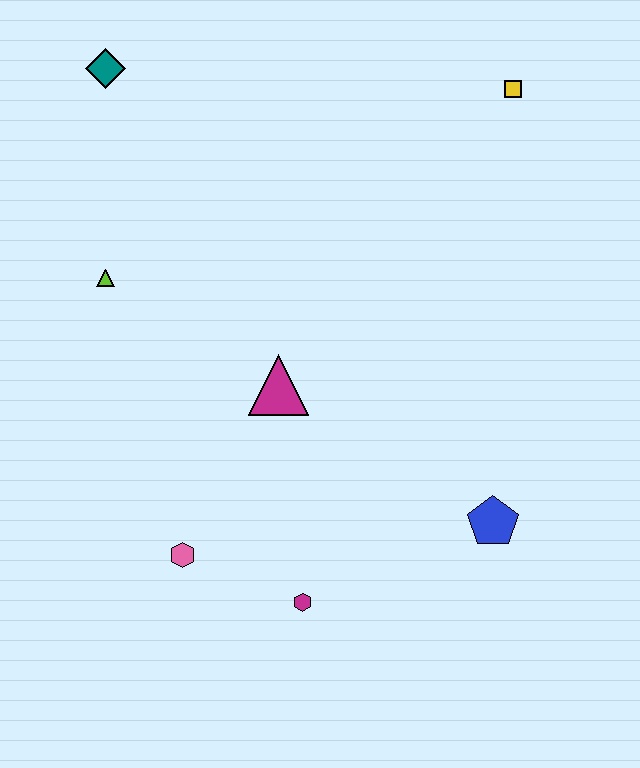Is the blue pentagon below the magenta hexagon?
No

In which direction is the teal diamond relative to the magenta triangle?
The teal diamond is above the magenta triangle.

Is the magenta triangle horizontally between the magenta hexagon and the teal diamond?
Yes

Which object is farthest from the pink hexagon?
The yellow square is farthest from the pink hexagon.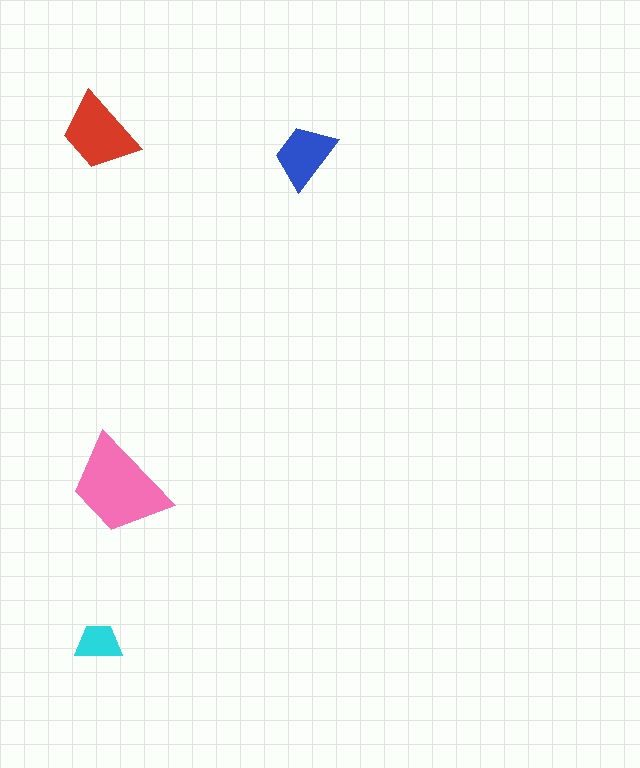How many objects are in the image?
There are 4 objects in the image.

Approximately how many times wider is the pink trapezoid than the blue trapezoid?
About 1.5 times wider.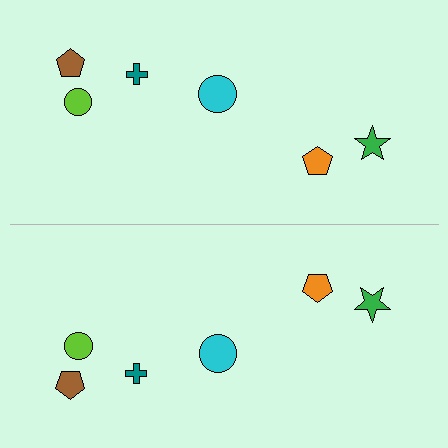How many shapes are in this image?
There are 12 shapes in this image.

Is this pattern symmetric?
Yes, this pattern has bilateral (reflection) symmetry.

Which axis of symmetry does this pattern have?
The pattern has a horizontal axis of symmetry running through the center of the image.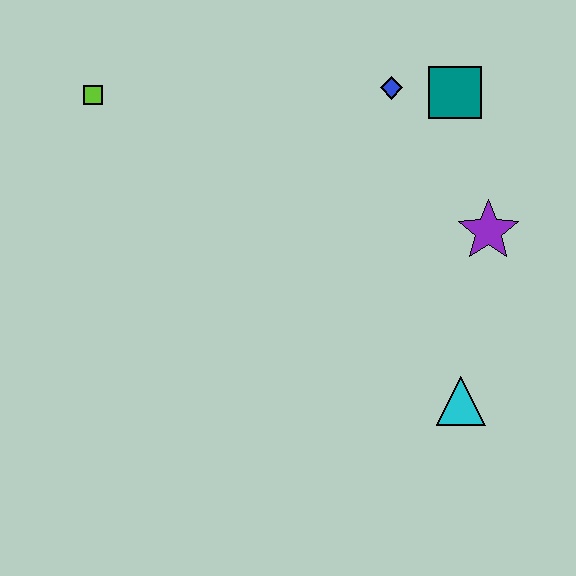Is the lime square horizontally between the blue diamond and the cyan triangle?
No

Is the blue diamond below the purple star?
No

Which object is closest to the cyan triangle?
The purple star is closest to the cyan triangle.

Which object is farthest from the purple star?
The lime square is farthest from the purple star.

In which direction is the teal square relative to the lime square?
The teal square is to the right of the lime square.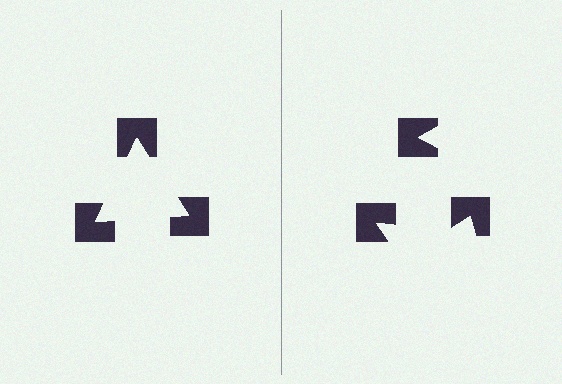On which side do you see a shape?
An illusory triangle appears on the left side. On the right side the wedge cuts are rotated, so no coherent shape forms.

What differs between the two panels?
The notched squares are positioned identically on both sides; only the wedge orientations differ. On the left they align to a triangle; on the right they are misaligned.